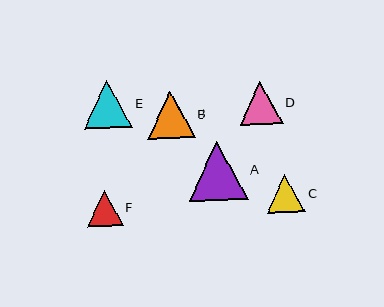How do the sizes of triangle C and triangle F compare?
Triangle C and triangle F are approximately the same size.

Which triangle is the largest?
Triangle A is the largest with a size of approximately 59 pixels.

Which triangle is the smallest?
Triangle F is the smallest with a size of approximately 36 pixels.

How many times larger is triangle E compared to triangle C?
Triangle E is approximately 1.3 times the size of triangle C.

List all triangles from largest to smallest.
From largest to smallest: A, E, B, D, C, F.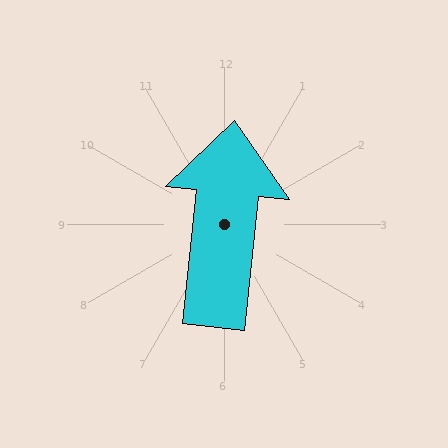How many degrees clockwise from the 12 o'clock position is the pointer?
Approximately 6 degrees.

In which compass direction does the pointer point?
North.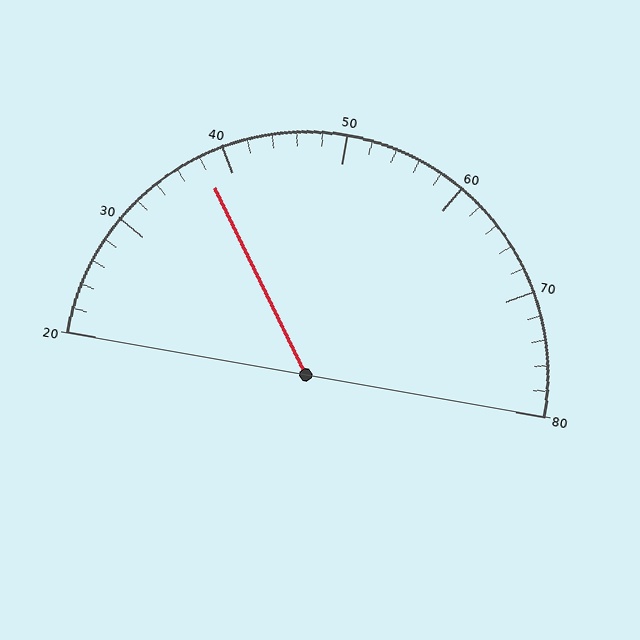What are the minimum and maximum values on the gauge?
The gauge ranges from 20 to 80.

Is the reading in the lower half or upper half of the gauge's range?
The reading is in the lower half of the range (20 to 80).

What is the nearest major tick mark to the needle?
The nearest major tick mark is 40.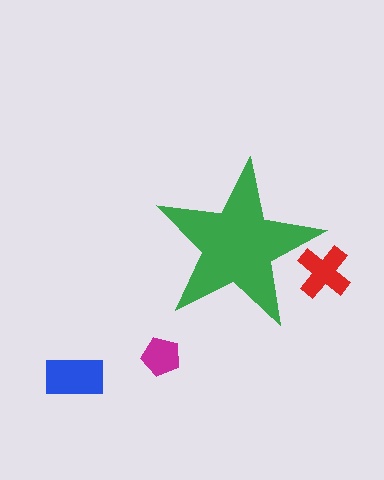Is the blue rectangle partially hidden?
No, the blue rectangle is fully visible.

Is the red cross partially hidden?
Yes, the red cross is partially hidden behind the green star.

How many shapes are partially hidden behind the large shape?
1 shape is partially hidden.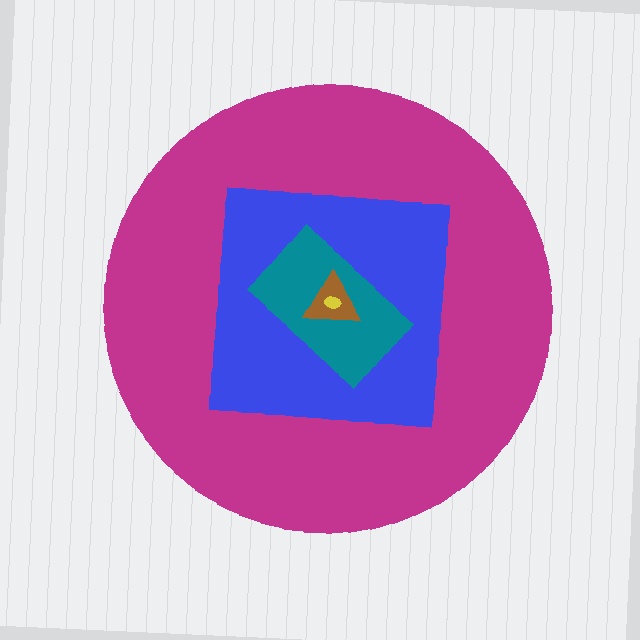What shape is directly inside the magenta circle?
The blue square.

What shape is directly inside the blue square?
The teal rectangle.